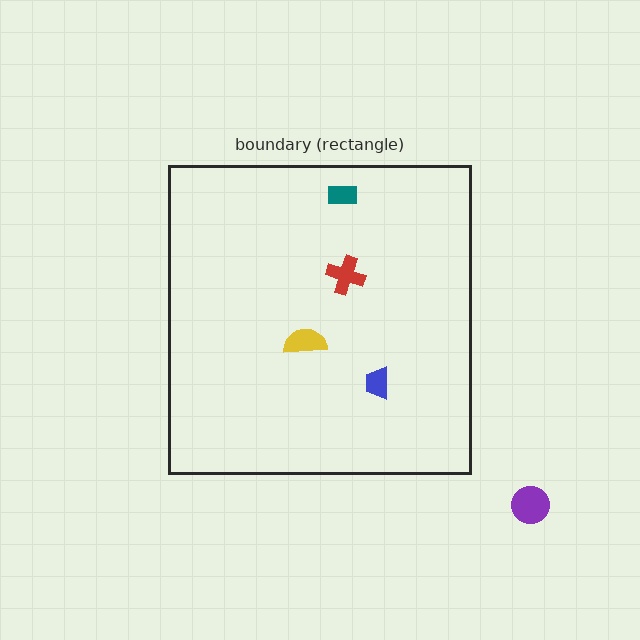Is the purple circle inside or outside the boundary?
Outside.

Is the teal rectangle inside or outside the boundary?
Inside.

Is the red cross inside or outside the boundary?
Inside.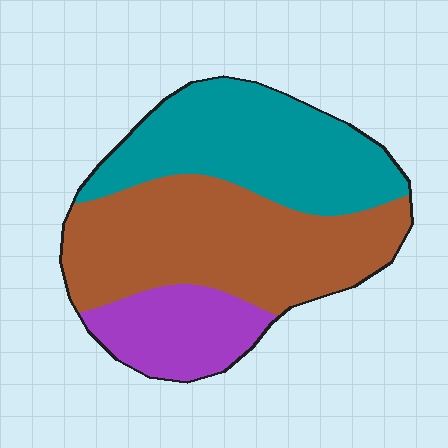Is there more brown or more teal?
Brown.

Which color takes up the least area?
Purple, at roughly 20%.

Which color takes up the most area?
Brown, at roughly 45%.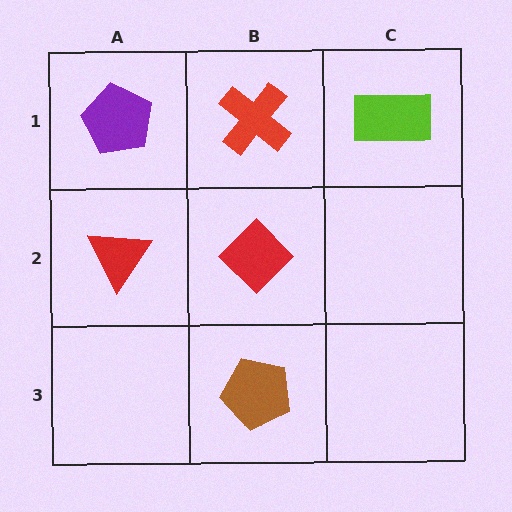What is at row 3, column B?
A brown pentagon.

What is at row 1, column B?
A red cross.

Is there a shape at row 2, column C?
No, that cell is empty.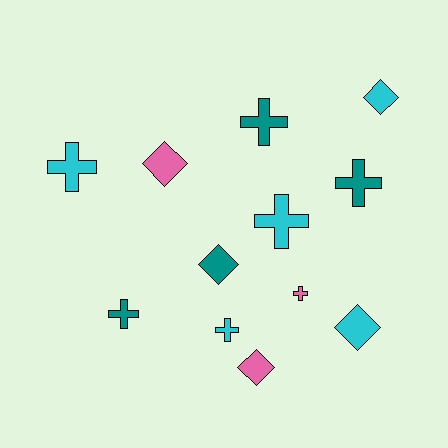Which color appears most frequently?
Cyan, with 5 objects.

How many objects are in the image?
There are 12 objects.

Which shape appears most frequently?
Cross, with 7 objects.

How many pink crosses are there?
There is 1 pink cross.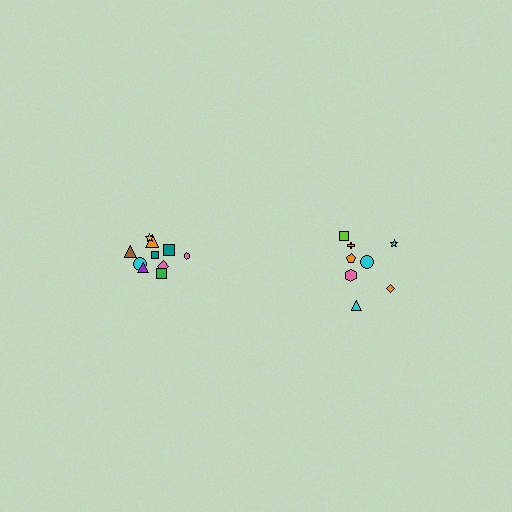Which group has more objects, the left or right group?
The left group.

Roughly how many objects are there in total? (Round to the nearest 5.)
Roughly 20 objects in total.